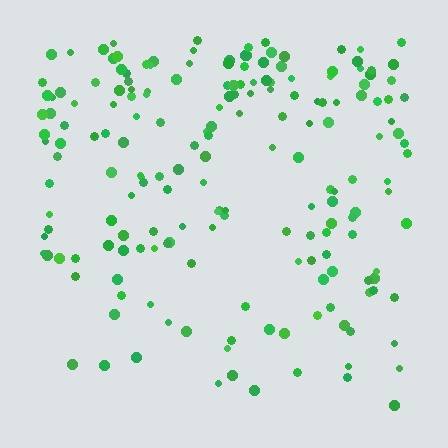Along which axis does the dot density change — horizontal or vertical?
Vertical.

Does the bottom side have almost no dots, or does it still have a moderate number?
Still a moderate number, just noticeably fewer than the top.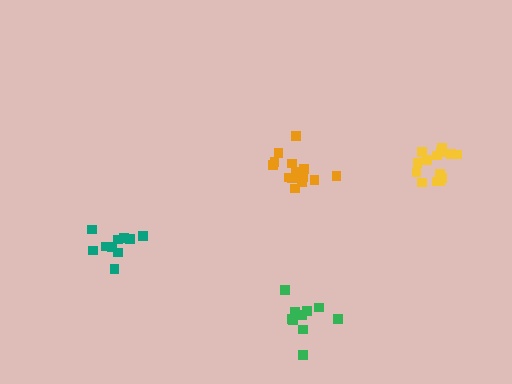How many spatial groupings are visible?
There are 4 spatial groupings.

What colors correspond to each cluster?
The clusters are colored: teal, orange, yellow, green.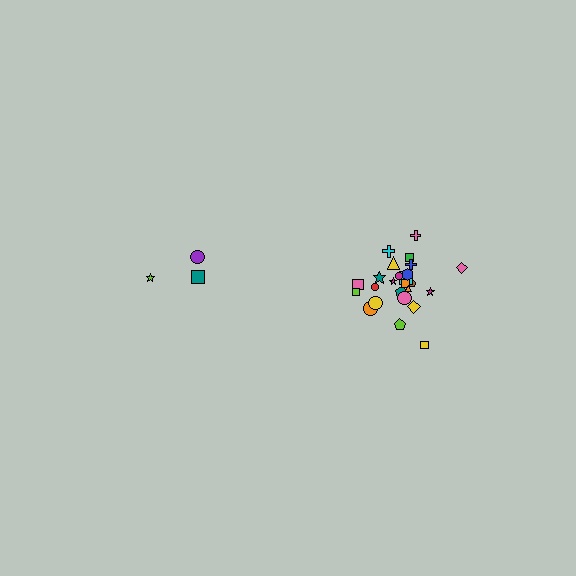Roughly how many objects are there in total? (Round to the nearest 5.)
Roughly 30 objects in total.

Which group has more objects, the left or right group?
The right group.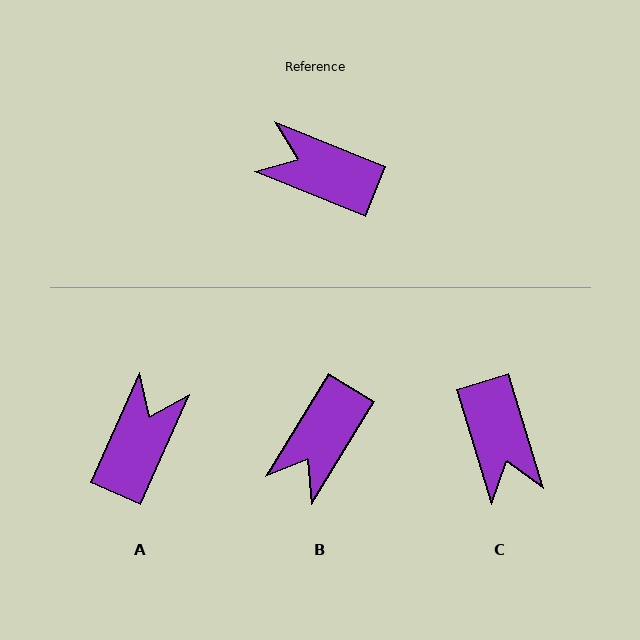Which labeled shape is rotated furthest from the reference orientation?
C, about 129 degrees away.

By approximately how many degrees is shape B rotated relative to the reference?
Approximately 81 degrees counter-clockwise.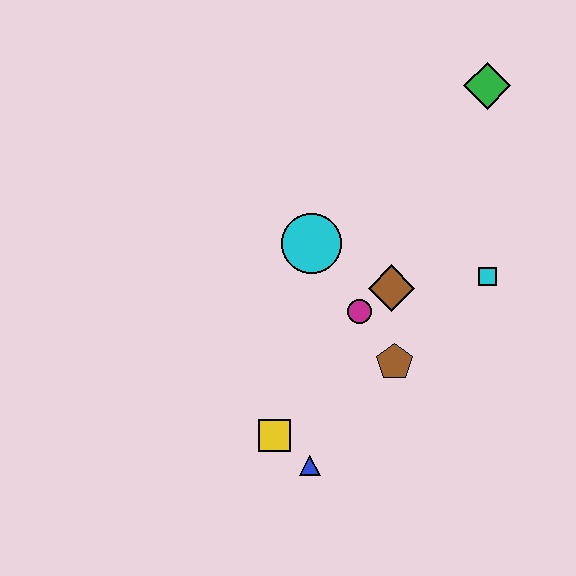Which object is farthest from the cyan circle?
The green diamond is farthest from the cyan circle.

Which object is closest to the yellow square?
The blue triangle is closest to the yellow square.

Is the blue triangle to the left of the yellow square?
No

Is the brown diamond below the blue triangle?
No